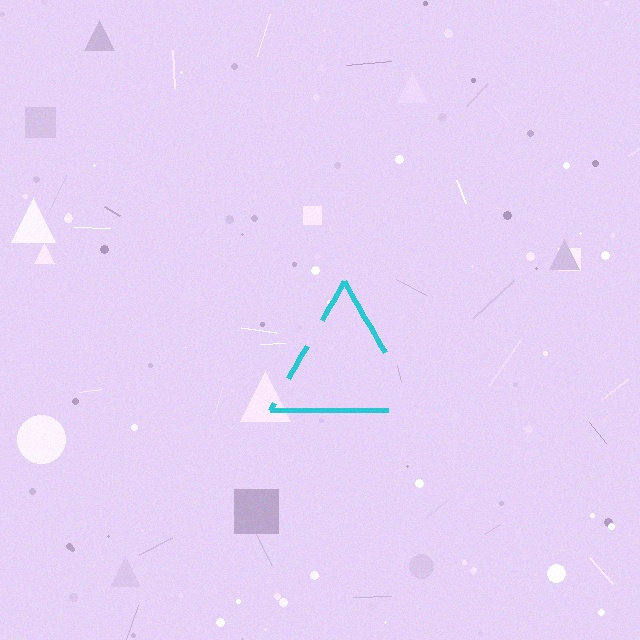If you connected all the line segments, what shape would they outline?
They would outline a triangle.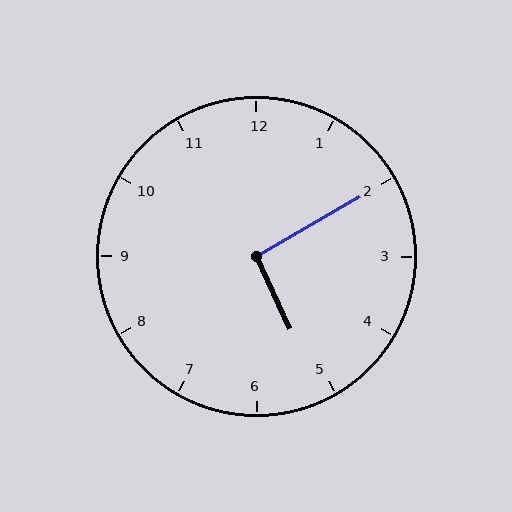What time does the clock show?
5:10.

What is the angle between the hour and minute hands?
Approximately 95 degrees.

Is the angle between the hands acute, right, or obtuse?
It is right.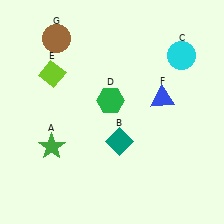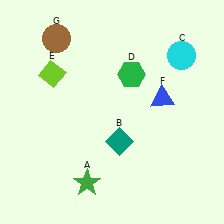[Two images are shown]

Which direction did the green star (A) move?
The green star (A) moved down.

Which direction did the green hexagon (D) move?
The green hexagon (D) moved up.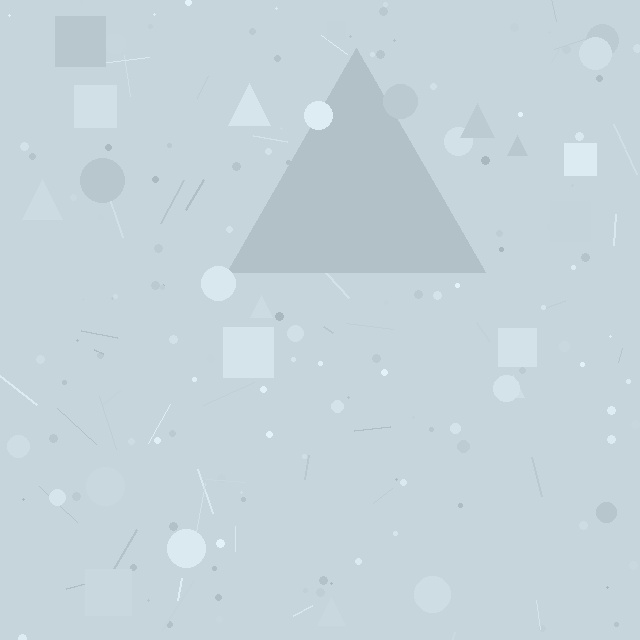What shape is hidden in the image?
A triangle is hidden in the image.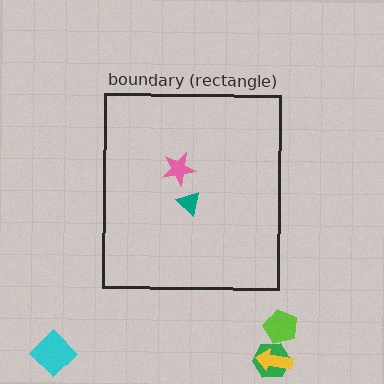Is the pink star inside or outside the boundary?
Inside.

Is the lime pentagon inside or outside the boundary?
Outside.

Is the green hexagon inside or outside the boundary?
Outside.